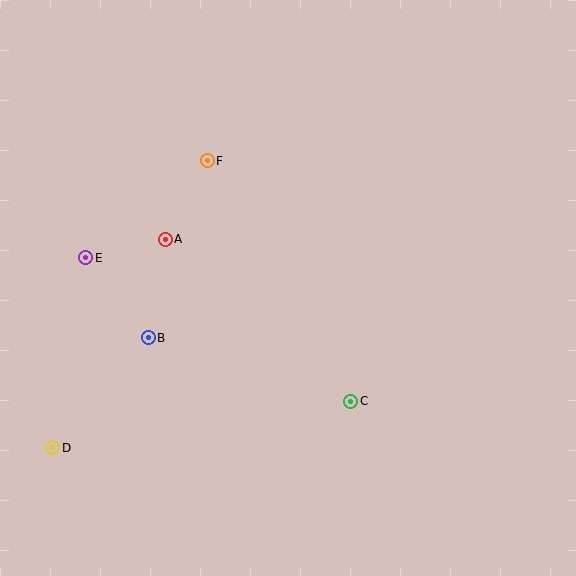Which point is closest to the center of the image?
Point C at (351, 401) is closest to the center.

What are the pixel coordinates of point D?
Point D is at (53, 448).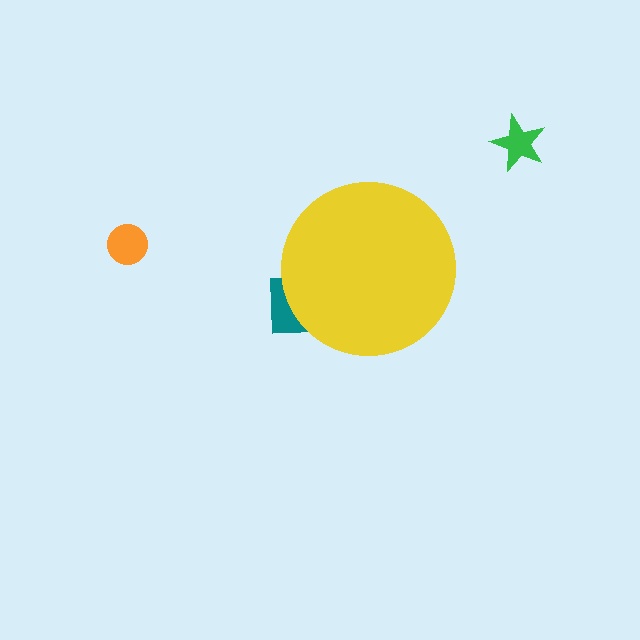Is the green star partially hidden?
No, the green star is fully visible.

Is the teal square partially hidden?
Yes, the teal square is partially hidden behind the yellow circle.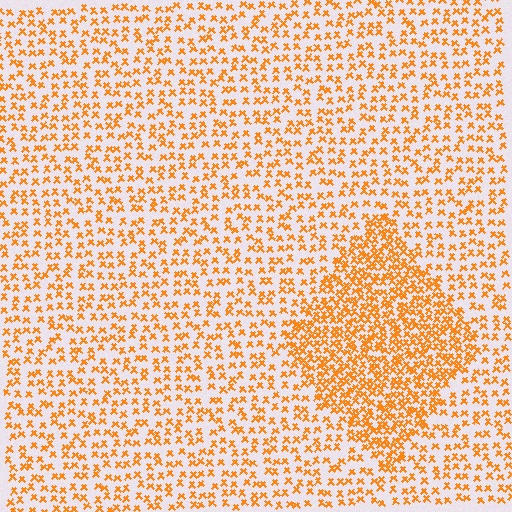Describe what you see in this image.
The image contains small orange elements arranged at two different densities. A diamond-shaped region is visible where the elements are more densely packed than the surrounding area.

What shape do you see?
I see a diamond.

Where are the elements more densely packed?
The elements are more densely packed inside the diamond boundary.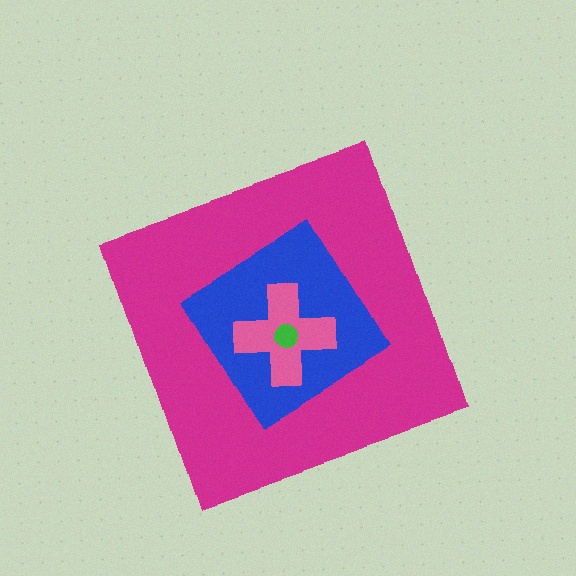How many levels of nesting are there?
4.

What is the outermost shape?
The magenta diamond.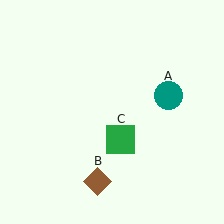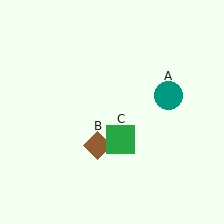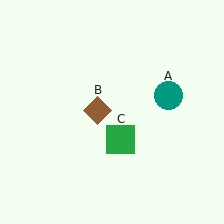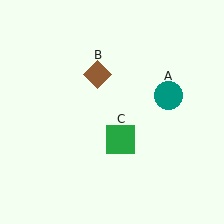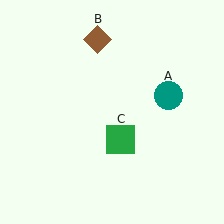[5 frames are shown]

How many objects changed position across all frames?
1 object changed position: brown diamond (object B).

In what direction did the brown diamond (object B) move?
The brown diamond (object B) moved up.